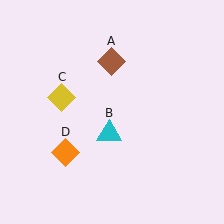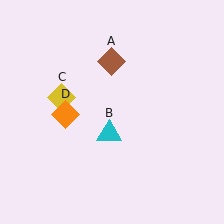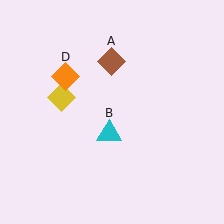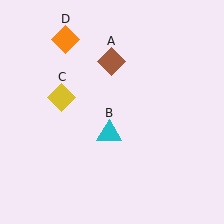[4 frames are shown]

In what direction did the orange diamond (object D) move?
The orange diamond (object D) moved up.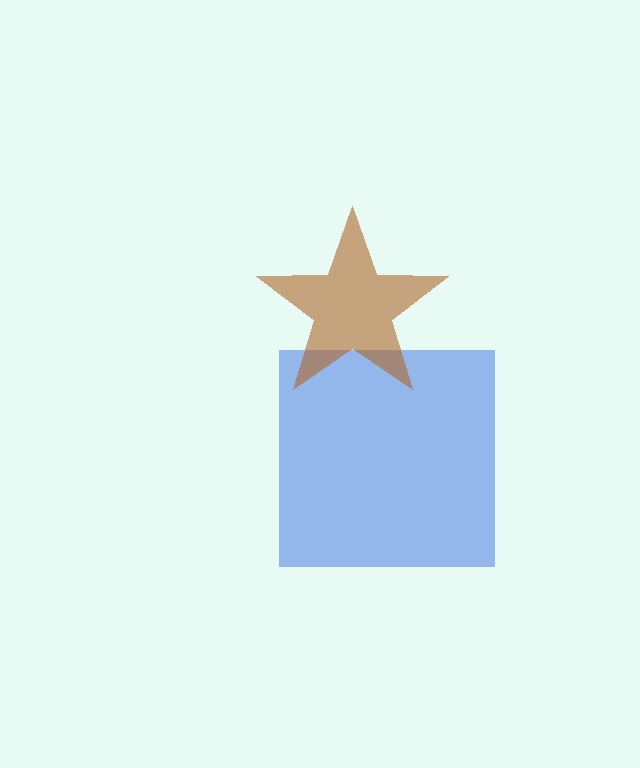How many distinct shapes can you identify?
There are 2 distinct shapes: a blue square, a brown star.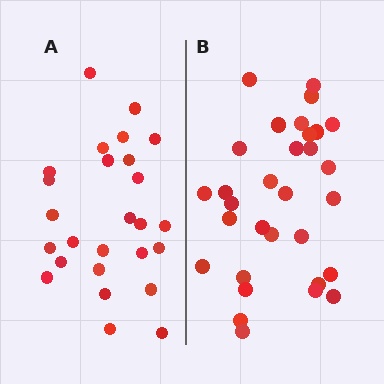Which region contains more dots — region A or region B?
Region B (the right region) has more dots.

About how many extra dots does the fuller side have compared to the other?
Region B has about 5 more dots than region A.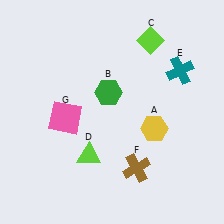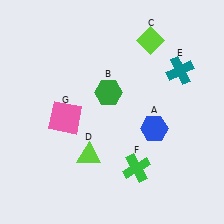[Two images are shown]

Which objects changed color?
A changed from yellow to blue. F changed from brown to green.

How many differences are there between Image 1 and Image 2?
There are 2 differences between the two images.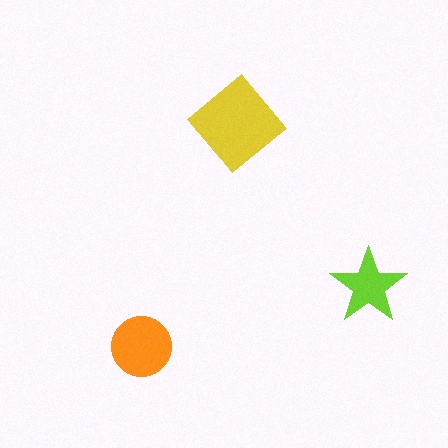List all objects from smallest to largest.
The lime star, the orange circle, the yellow diamond.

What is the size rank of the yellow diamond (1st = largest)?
1st.